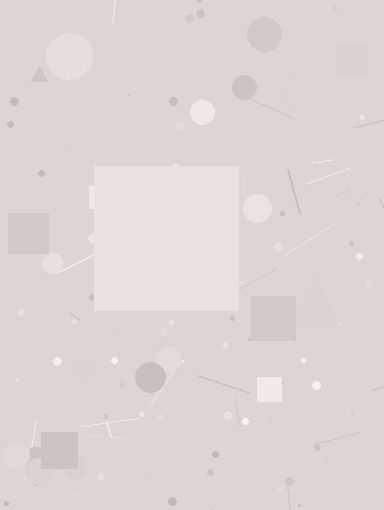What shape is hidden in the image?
A square is hidden in the image.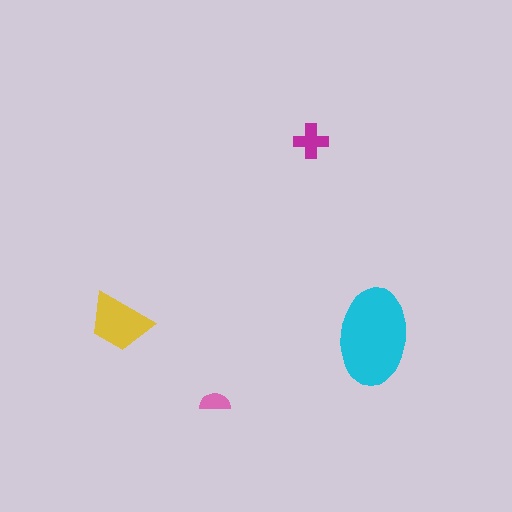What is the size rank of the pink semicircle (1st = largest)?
4th.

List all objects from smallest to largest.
The pink semicircle, the magenta cross, the yellow trapezoid, the cyan ellipse.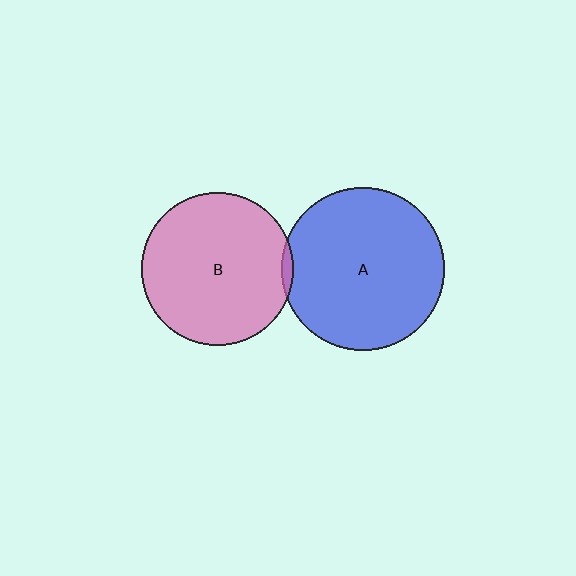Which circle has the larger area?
Circle A (blue).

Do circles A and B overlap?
Yes.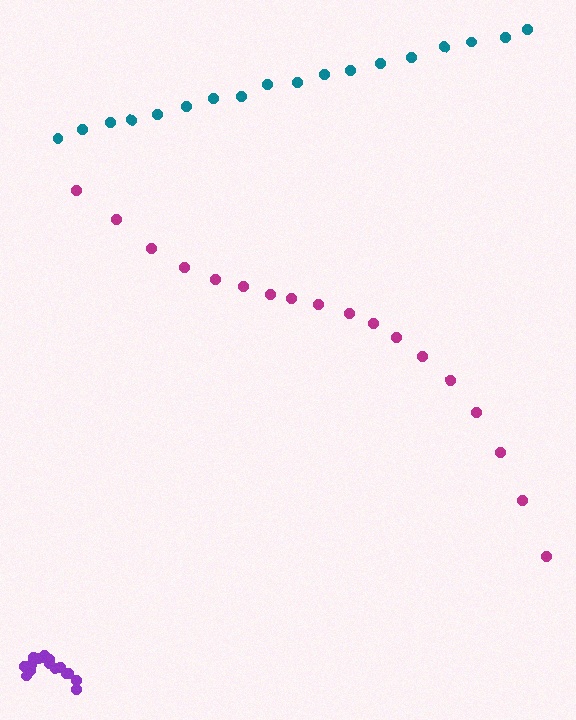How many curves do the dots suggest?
There are 3 distinct paths.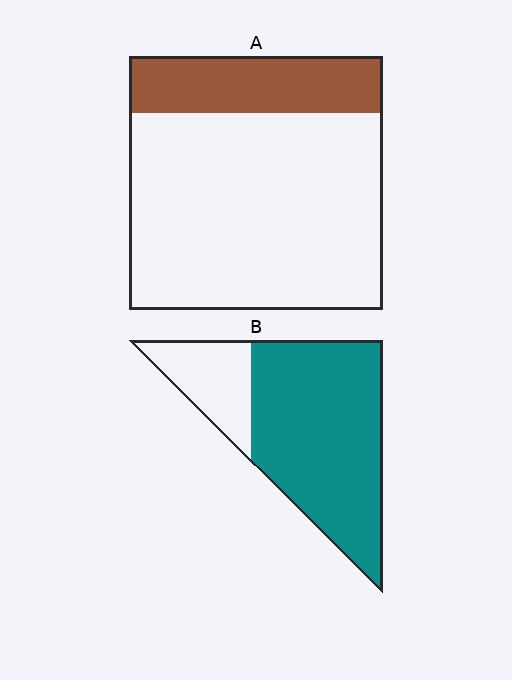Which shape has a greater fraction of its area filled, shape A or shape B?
Shape B.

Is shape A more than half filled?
No.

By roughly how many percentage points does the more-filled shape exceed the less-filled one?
By roughly 55 percentage points (B over A).